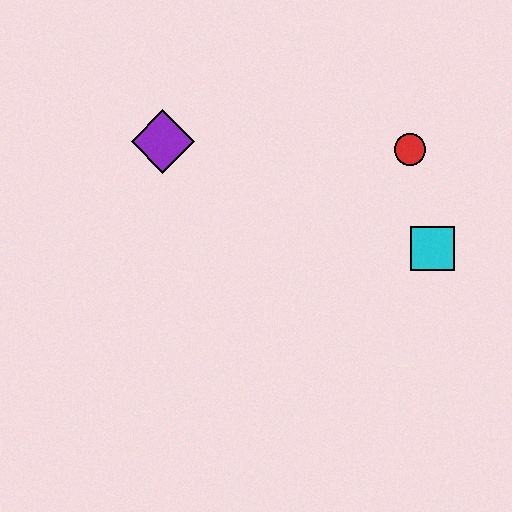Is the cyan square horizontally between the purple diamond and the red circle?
No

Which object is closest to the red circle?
The cyan square is closest to the red circle.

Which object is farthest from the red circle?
The purple diamond is farthest from the red circle.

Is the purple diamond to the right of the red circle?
No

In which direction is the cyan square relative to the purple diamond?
The cyan square is to the right of the purple diamond.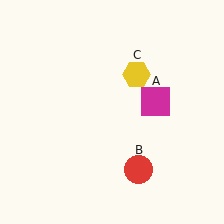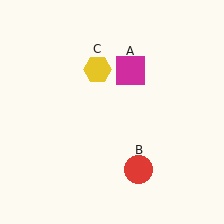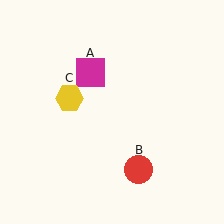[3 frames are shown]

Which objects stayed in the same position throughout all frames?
Red circle (object B) remained stationary.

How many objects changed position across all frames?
2 objects changed position: magenta square (object A), yellow hexagon (object C).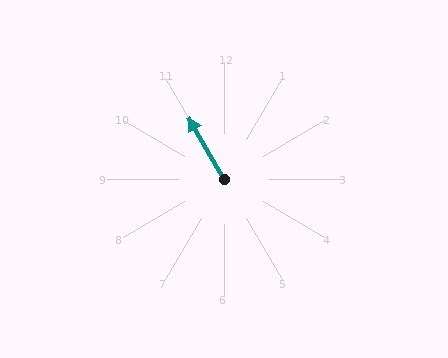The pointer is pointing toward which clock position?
Roughly 11 o'clock.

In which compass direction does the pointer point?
Northwest.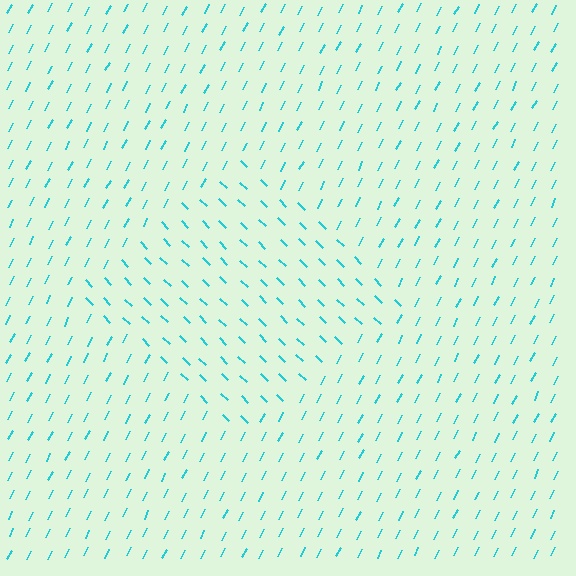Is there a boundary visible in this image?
Yes, there is a texture boundary formed by a change in line orientation.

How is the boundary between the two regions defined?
The boundary is defined purely by a change in line orientation (approximately 73 degrees difference). All lines are the same color and thickness.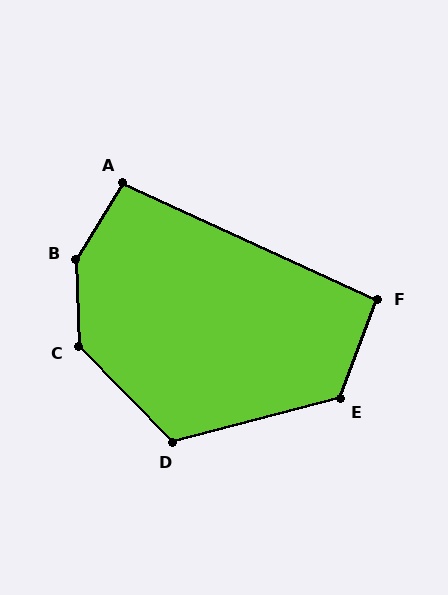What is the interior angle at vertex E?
Approximately 126 degrees (obtuse).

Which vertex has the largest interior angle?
B, at approximately 146 degrees.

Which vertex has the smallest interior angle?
F, at approximately 94 degrees.